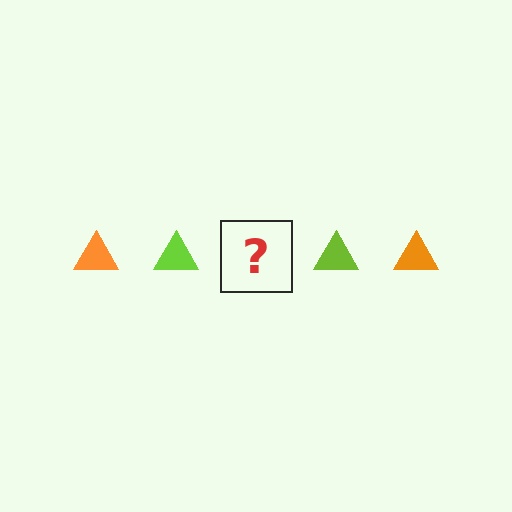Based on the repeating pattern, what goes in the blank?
The blank should be an orange triangle.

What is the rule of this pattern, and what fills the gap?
The rule is that the pattern cycles through orange, lime triangles. The gap should be filled with an orange triangle.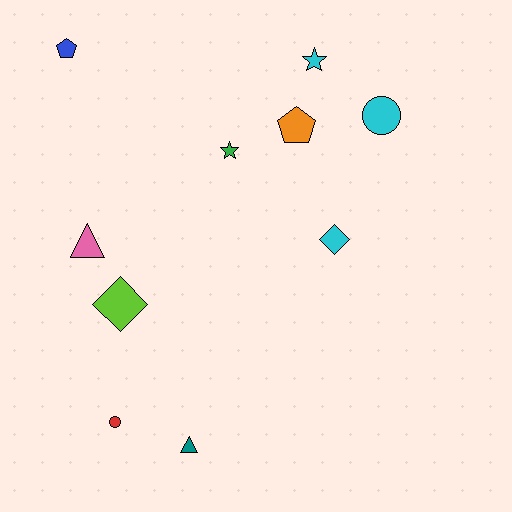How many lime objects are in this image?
There is 1 lime object.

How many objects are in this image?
There are 10 objects.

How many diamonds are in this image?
There are 2 diamonds.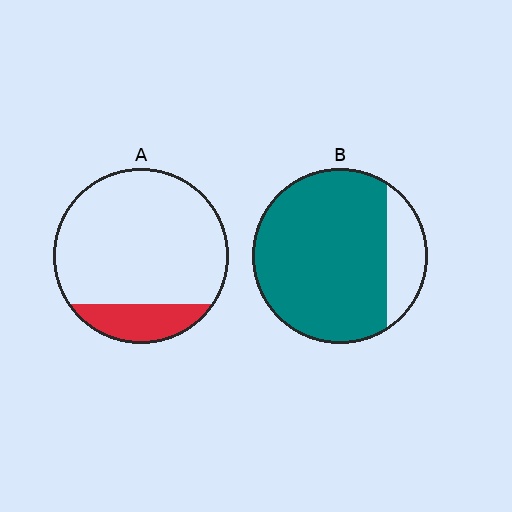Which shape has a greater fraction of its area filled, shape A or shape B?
Shape B.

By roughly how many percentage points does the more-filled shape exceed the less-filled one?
By roughly 65 percentage points (B over A).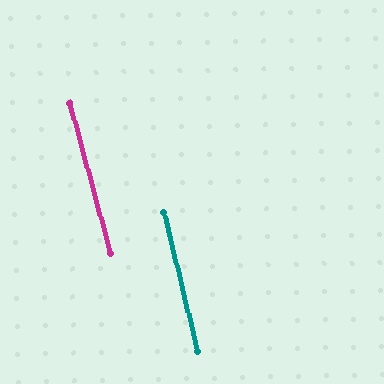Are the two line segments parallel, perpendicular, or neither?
Parallel — their directions differ by only 1.1°.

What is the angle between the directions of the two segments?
Approximately 1 degree.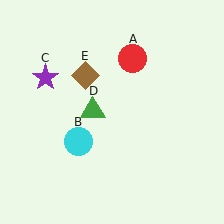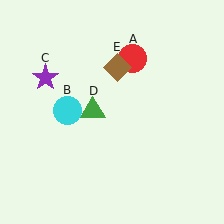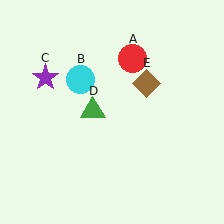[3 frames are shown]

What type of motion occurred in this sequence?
The cyan circle (object B), brown diamond (object E) rotated clockwise around the center of the scene.